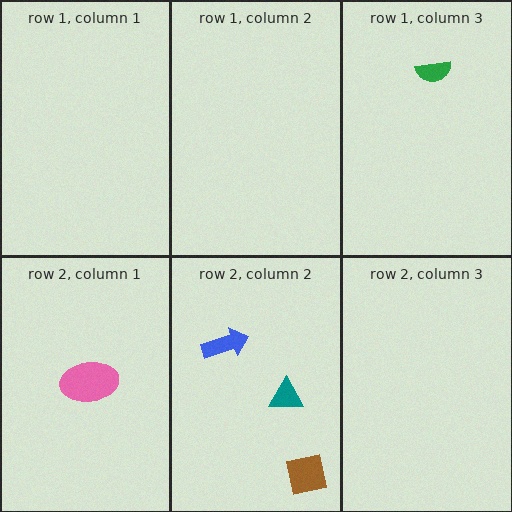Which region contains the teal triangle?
The row 2, column 2 region.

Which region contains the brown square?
The row 2, column 2 region.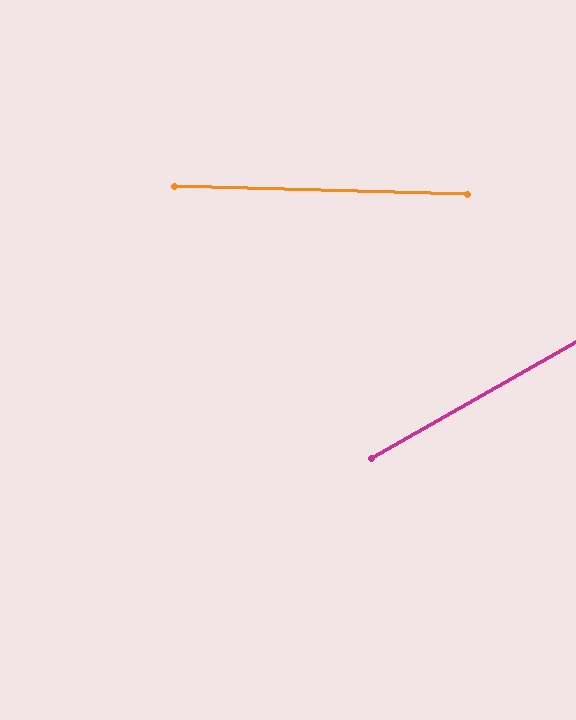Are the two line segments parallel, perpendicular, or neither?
Neither parallel nor perpendicular — they differ by about 31°.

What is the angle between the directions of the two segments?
Approximately 31 degrees.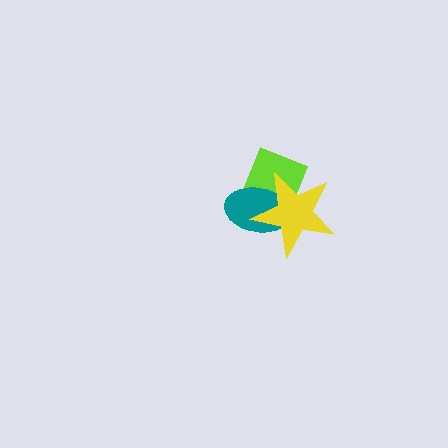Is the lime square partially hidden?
Yes, it is partially covered by another shape.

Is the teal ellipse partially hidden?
Yes, it is partially covered by another shape.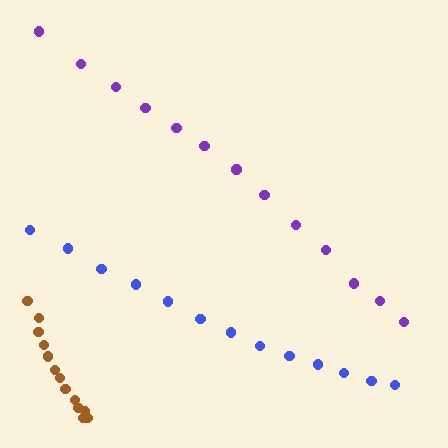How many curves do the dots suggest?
There are 3 distinct paths.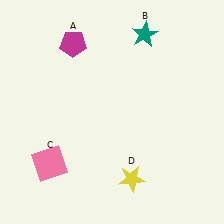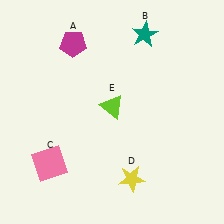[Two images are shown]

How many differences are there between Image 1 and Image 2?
There is 1 difference between the two images.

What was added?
A lime triangle (E) was added in Image 2.